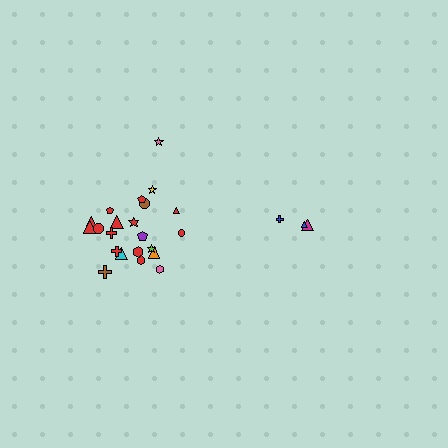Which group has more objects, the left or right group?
The left group.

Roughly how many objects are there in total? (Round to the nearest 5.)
Roughly 25 objects in total.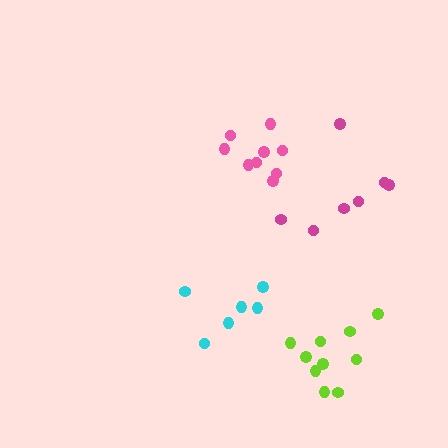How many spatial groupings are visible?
There are 4 spatial groupings.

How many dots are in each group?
Group 1: 7 dots, Group 2: 6 dots, Group 3: 9 dots, Group 4: 10 dots (32 total).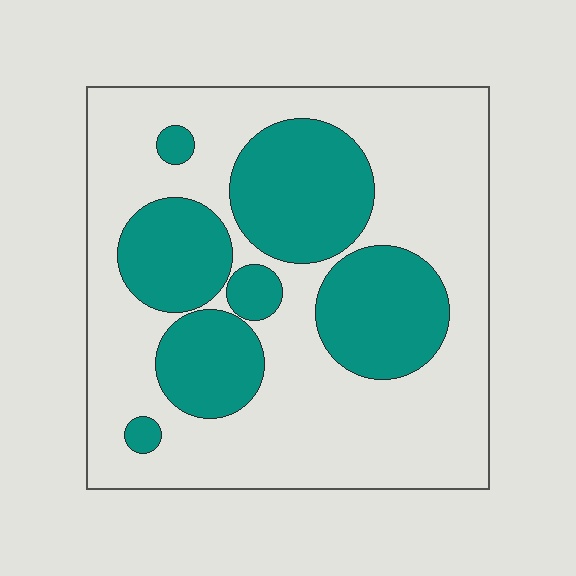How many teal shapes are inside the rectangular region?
7.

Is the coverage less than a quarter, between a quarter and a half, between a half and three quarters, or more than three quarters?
Between a quarter and a half.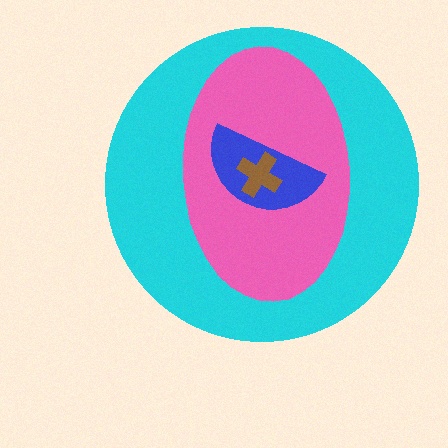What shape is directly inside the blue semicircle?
The brown cross.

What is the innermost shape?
The brown cross.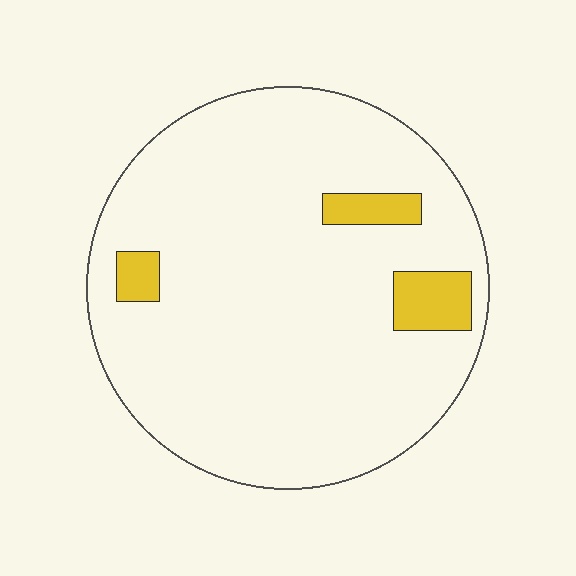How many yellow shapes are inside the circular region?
3.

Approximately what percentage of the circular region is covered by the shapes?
Approximately 10%.